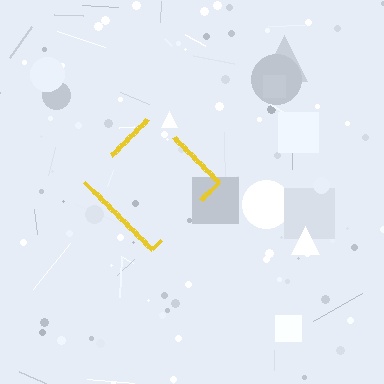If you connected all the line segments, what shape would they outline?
They would outline a diamond.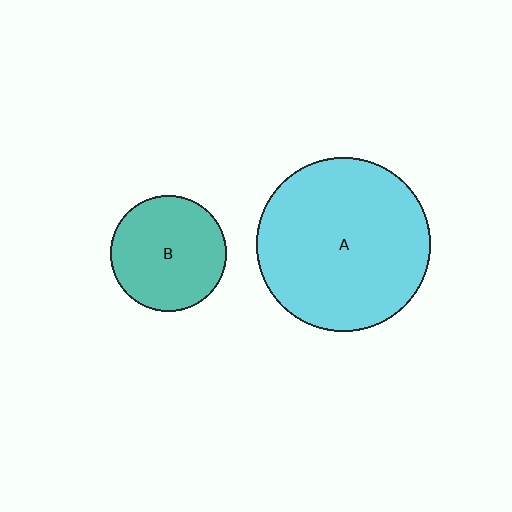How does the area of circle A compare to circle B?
Approximately 2.3 times.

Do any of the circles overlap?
No, none of the circles overlap.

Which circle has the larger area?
Circle A (cyan).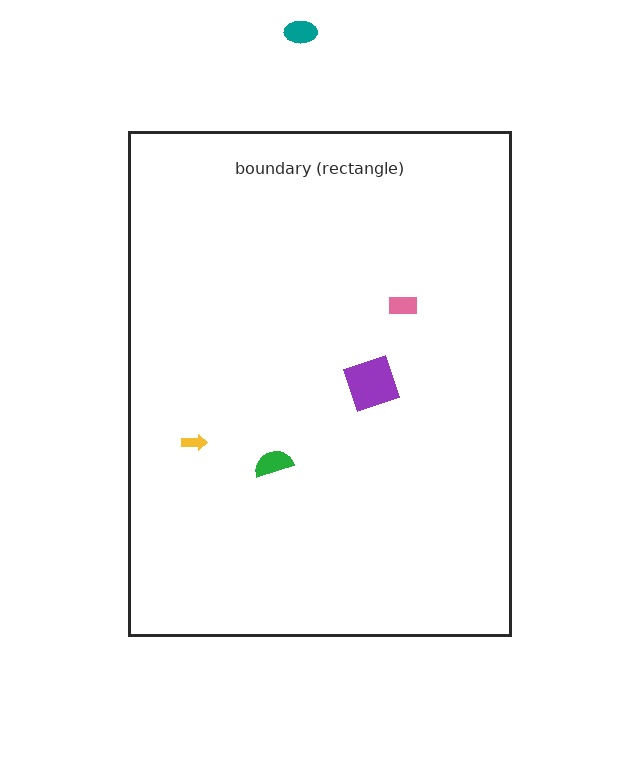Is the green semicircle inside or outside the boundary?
Inside.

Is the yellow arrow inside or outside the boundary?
Inside.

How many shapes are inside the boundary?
4 inside, 1 outside.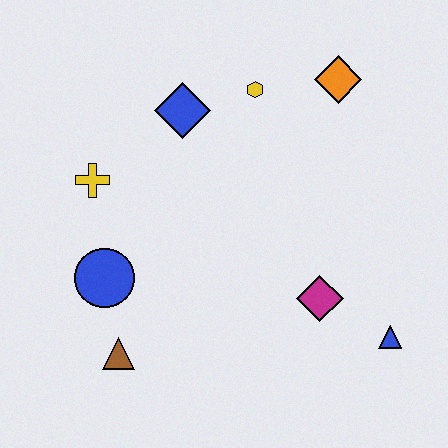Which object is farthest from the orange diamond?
The brown triangle is farthest from the orange diamond.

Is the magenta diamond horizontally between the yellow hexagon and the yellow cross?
No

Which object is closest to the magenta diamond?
The blue triangle is closest to the magenta diamond.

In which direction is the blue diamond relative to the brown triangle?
The blue diamond is above the brown triangle.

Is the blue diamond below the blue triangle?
No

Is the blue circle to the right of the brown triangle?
No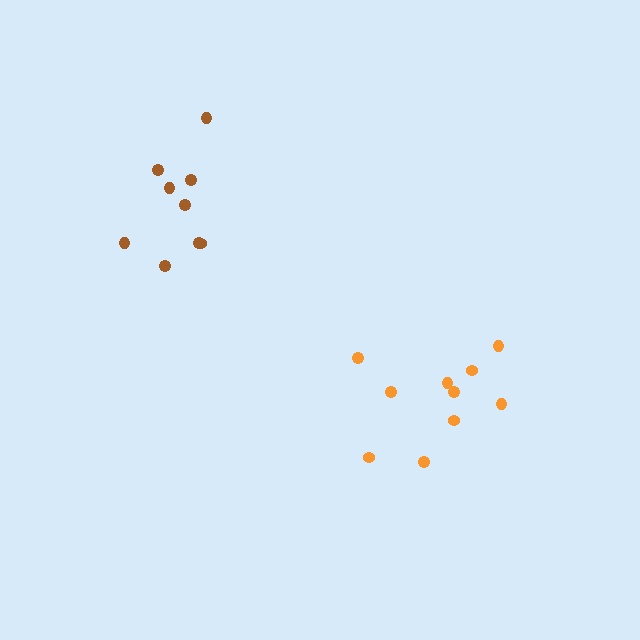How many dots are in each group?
Group 1: 10 dots, Group 2: 9 dots (19 total).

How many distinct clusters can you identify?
There are 2 distinct clusters.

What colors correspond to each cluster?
The clusters are colored: orange, brown.